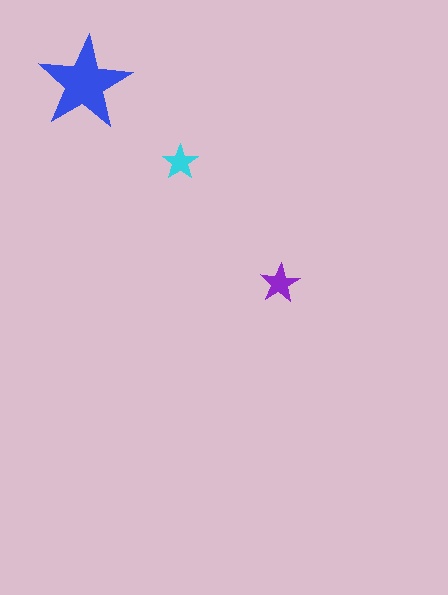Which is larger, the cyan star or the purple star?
The purple one.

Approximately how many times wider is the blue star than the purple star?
About 2.5 times wider.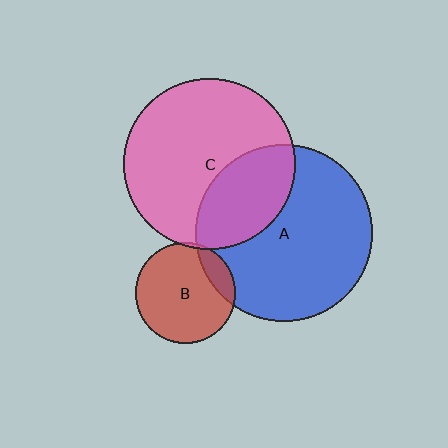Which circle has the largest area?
Circle A (blue).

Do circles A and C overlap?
Yes.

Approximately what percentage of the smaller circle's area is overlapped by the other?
Approximately 30%.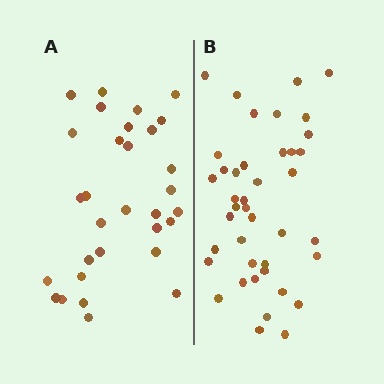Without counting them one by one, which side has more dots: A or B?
Region B (the right region) has more dots.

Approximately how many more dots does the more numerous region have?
Region B has roughly 10 or so more dots than region A.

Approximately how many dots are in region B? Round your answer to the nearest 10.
About 40 dots. (The exact count is 41, which rounds to 40.)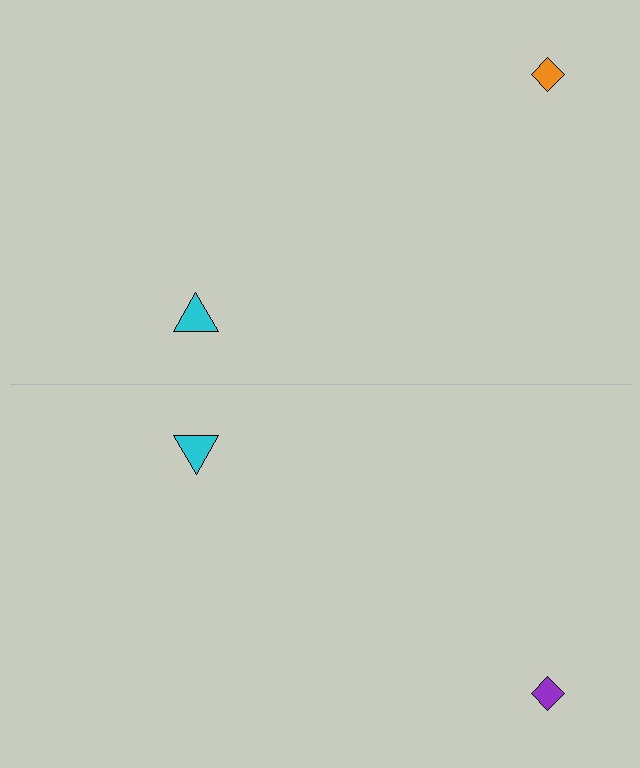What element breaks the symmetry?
The purple diamond on the bottom side breaks the symmetry — its mirror counterpart is orange.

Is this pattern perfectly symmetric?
No, the pattern is not perfectly symmetric. The purple diamond on the bottom side breaks the symmetry — its mirror counterpart is orange.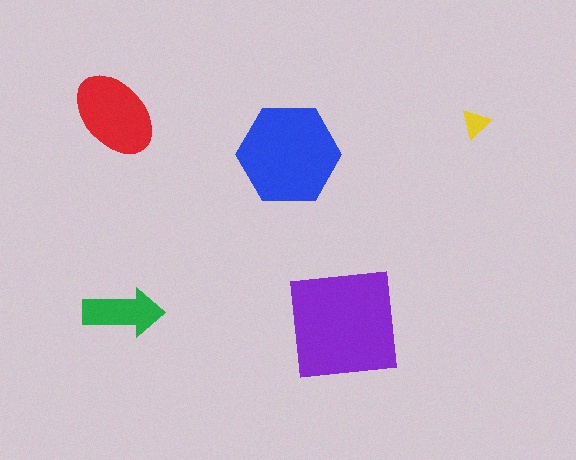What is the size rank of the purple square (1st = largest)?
1st.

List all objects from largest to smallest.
The purple square, the blue hexagon, the red ellipse, the green arrow, the yellow triangle.